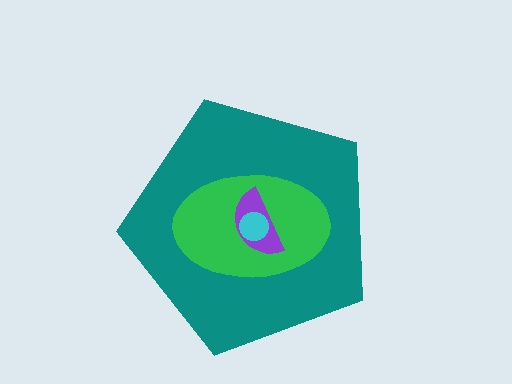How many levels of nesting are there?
4.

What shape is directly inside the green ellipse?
The purple semicircle.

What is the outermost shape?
The teal pentagon.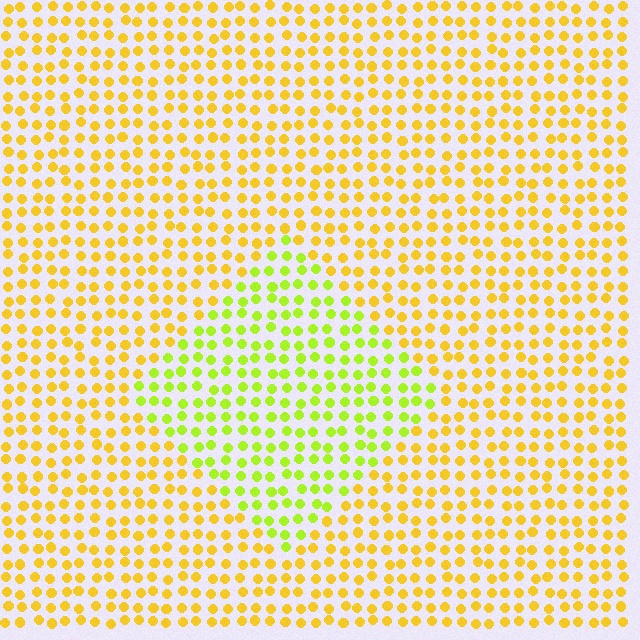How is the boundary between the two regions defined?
The boundary is defined purely by a slight shift in hue (about 35 degrees). Spacing, size, and orientation are identical on both sides.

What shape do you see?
I see a diamond.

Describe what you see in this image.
The image is filled with small yellow elements in a uniform arrangement. A diamond-shaped region is visible where the elements are tinted to a slightly different hue, forming a subtle color boundary.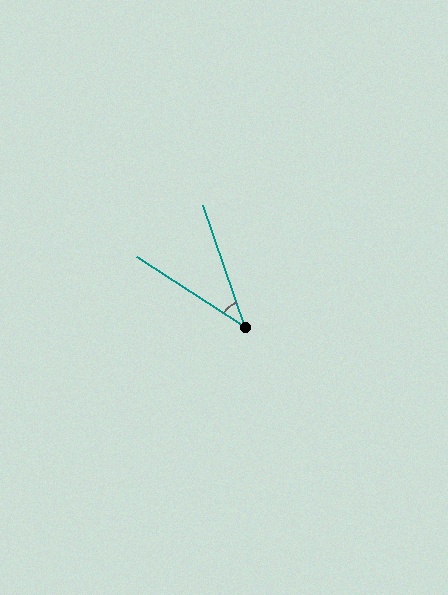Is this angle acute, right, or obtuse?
It is acute.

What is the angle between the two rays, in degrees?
Approximately 38 degrees.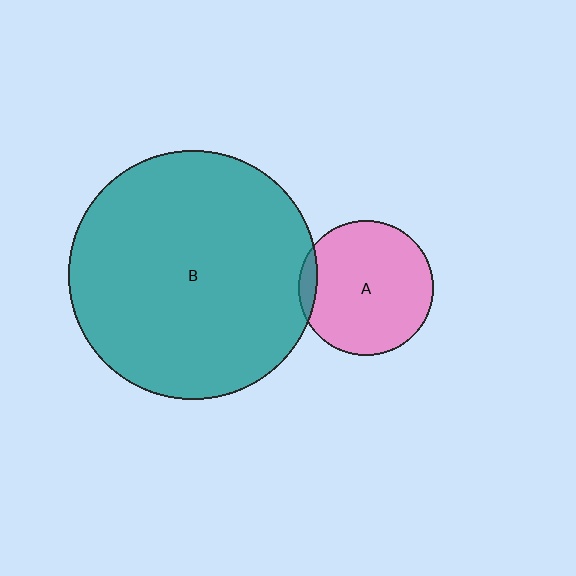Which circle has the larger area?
Circle B (teal).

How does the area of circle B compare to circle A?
Approximately 3.4 times.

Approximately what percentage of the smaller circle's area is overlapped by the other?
Approximately 5%.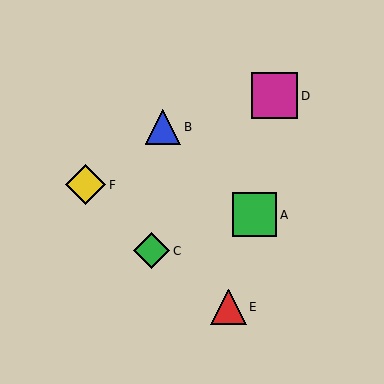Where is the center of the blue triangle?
The center of the blue triangle is at (163, 127).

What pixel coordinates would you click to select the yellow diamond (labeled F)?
Click at (86, 185) to select the yellow diamond F.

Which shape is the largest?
The magenta square (labeled D) is the largest.